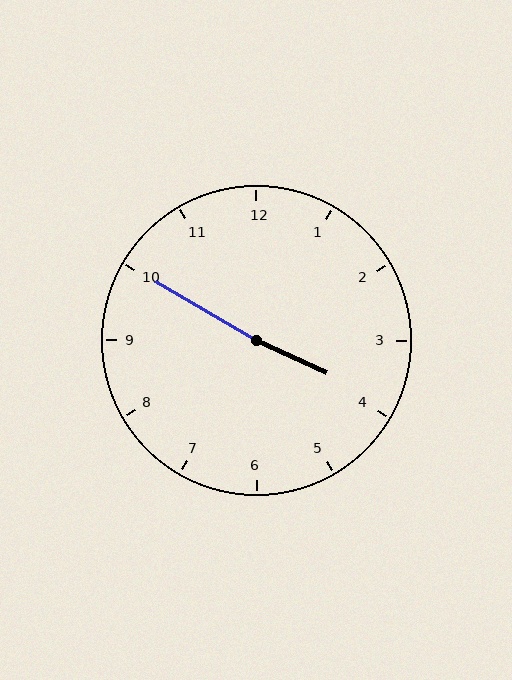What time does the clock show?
3:50.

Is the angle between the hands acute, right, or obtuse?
It is obtuse.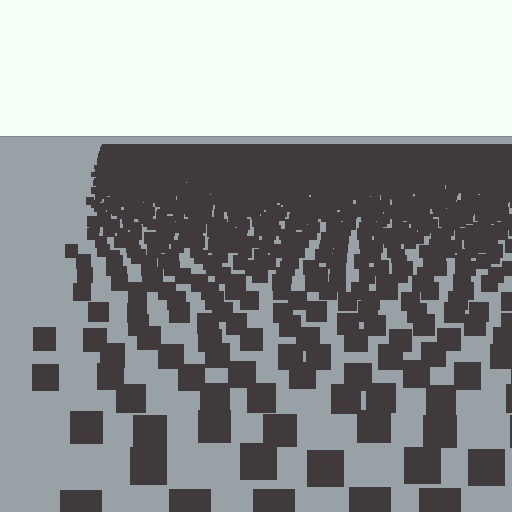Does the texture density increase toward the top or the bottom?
Density increases toward the top.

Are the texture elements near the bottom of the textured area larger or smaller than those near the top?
Larger. Near the bottom, elements are closer to the viewer and appear at a bigger on-screen size.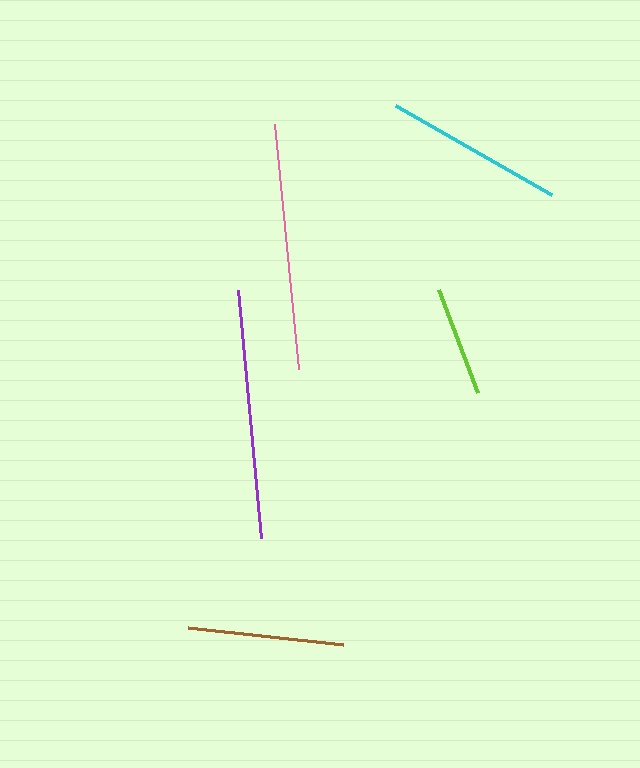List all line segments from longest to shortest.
From longest to shortest: purple, pink, cyan, brown, lime.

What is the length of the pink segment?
The pink segment is approximately 246 pixels long.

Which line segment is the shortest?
The lime line is the shortest at approximately 110 pixels.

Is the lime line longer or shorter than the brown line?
The brown line is longer than the lime line.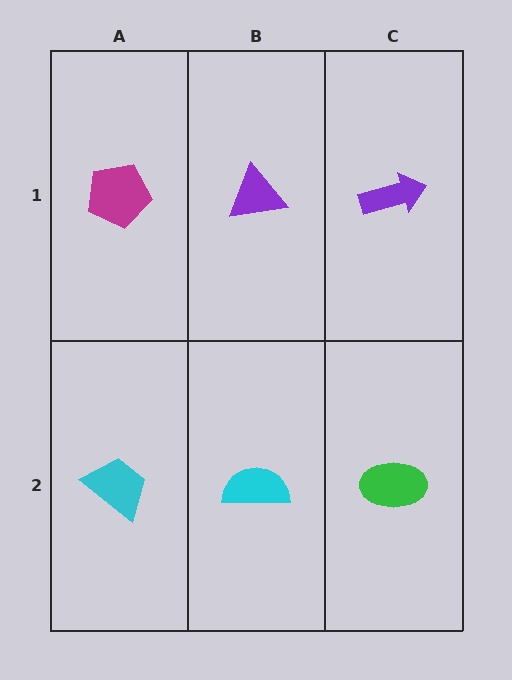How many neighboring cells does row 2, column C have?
2.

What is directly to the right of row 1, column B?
A purple arrow.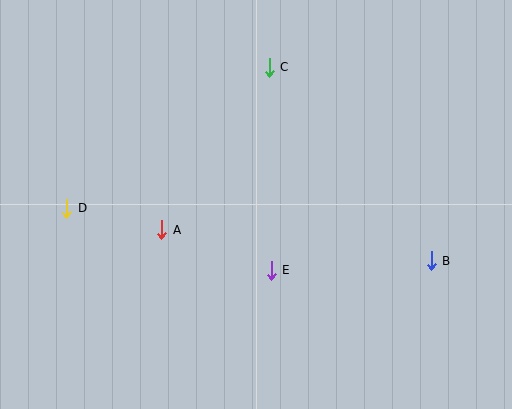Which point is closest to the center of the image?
Point E at (271, 270) is closest to the center.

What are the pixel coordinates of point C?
Point C is at (269, 67).